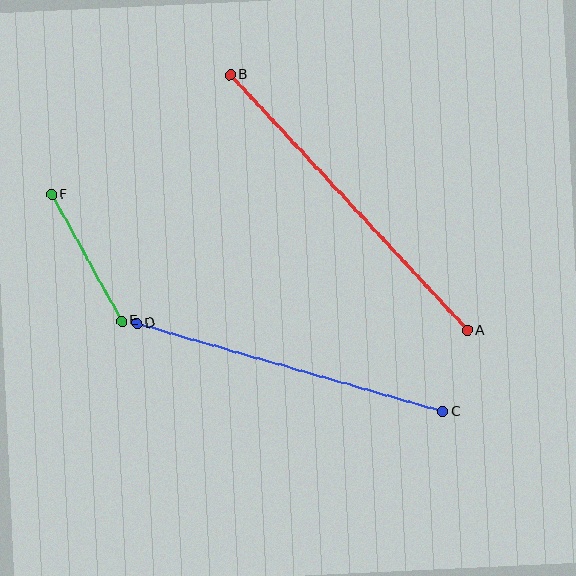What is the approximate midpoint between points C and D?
The midpoint is at approximately (290, 368) pixels.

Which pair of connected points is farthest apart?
Points A and B are farthest apart.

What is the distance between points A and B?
The distance is approximately 349 pixels.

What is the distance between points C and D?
The distance is approximately 318 pixels.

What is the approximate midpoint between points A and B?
The midpoint is at approximately (349, 203) pixels.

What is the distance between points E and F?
The distance is approximately 145 pixels.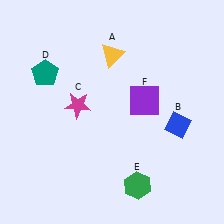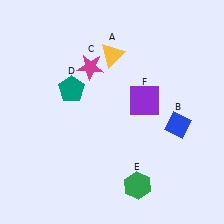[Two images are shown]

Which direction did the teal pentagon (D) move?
The teal pentagon (D) moved right.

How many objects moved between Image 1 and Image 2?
2 objects moved between the two images.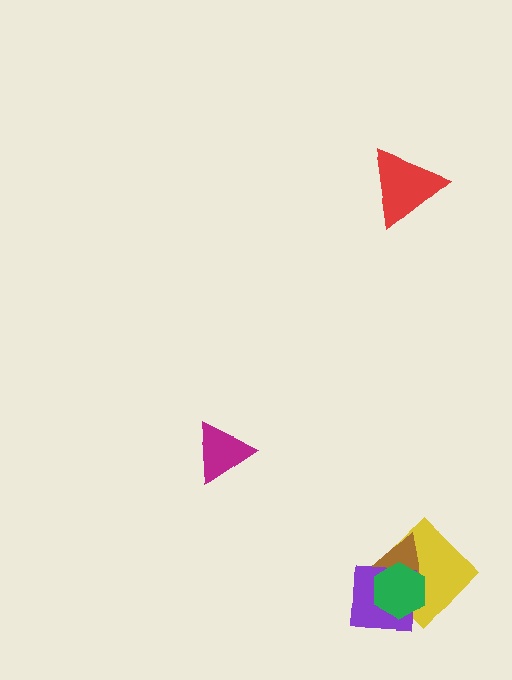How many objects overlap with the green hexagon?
3 objects overlap with the green hexagon.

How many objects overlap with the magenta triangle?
0 objects overlap with the magenta triangle.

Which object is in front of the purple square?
The green hexagon is in front of the purple square.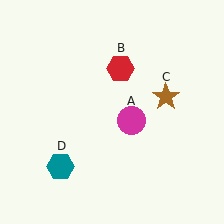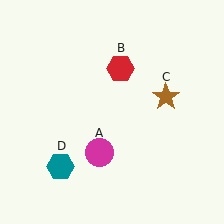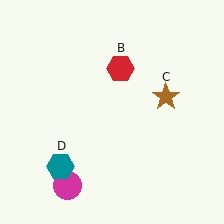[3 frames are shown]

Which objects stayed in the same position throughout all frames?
Red hexagon (object B) and brown star (object C) and teal hexagon (object D) remained stationary.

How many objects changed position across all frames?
1 object changed position: magenta circle (object A).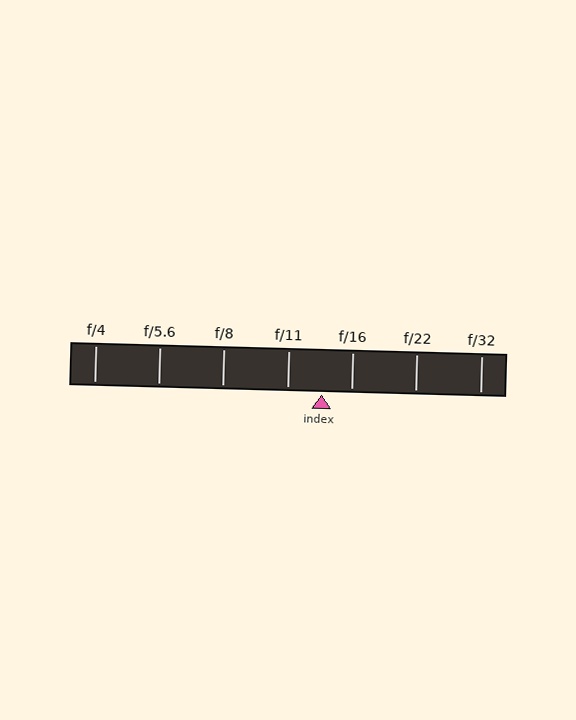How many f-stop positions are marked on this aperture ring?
There are 7 f-stop positions marked.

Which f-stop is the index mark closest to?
The index mark is closest to f/16.